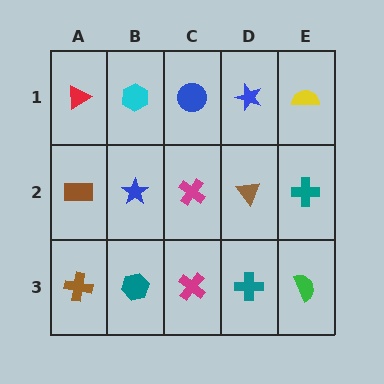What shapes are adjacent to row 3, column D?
A brown triangle (row 2, column D), a magenta cross (row 3, column C), a green semicircle (row 3, column E).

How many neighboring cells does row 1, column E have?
2.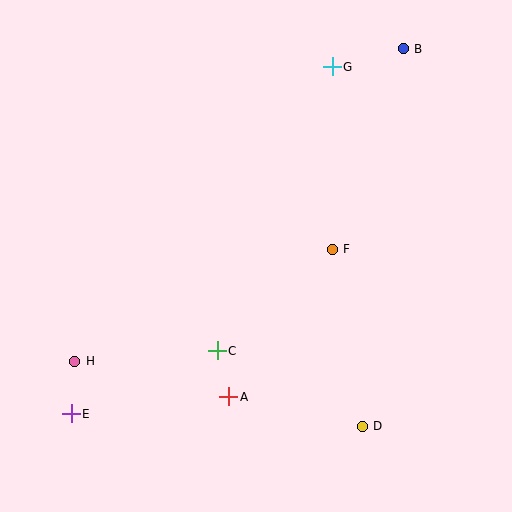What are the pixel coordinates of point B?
Point B is at (403, 49).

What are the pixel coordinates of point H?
Point H is at (75, 361).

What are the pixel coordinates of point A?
Point A is at (229, 397).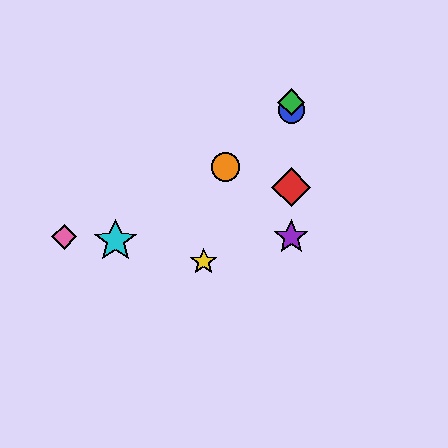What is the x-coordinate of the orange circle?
The orange circle is at x≈225.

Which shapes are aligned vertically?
The red diamond, the blue circle, the green diamond, the purple star are aligned vertically.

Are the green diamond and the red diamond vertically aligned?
Yes, both are at x≈291.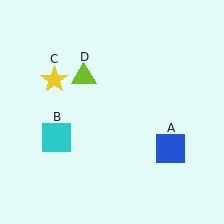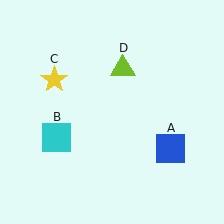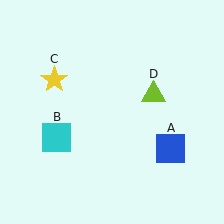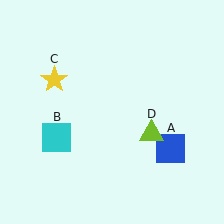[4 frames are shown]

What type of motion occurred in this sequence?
The lime triangle (object D) rotated clockwise around the center of the scene.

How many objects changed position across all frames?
1 object changed position: lime triangle (object D).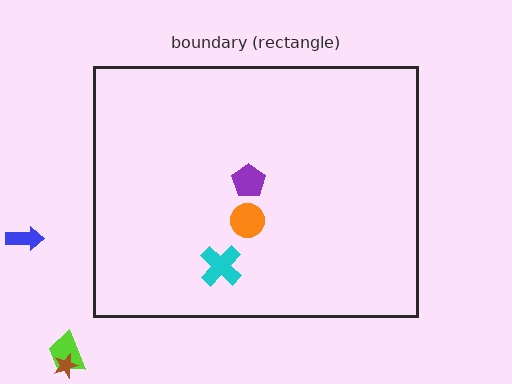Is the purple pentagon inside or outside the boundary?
Inside.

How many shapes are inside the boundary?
3 inside, 3 outside.